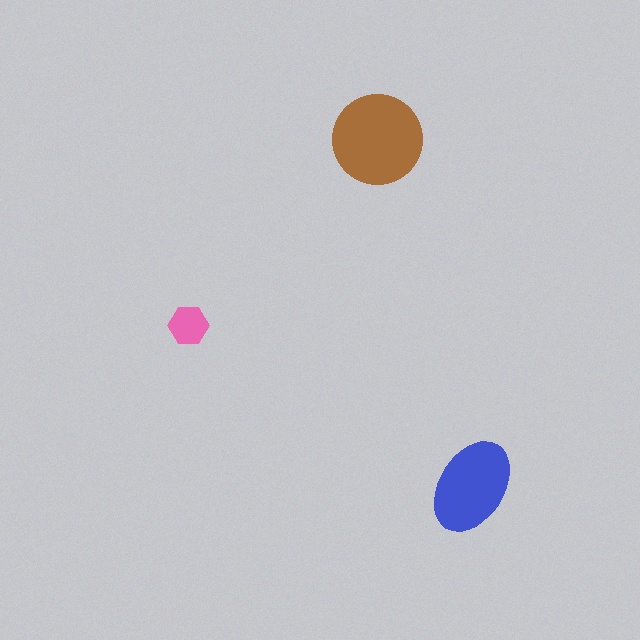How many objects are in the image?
There are 3 objects in the image.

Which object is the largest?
The brown circle.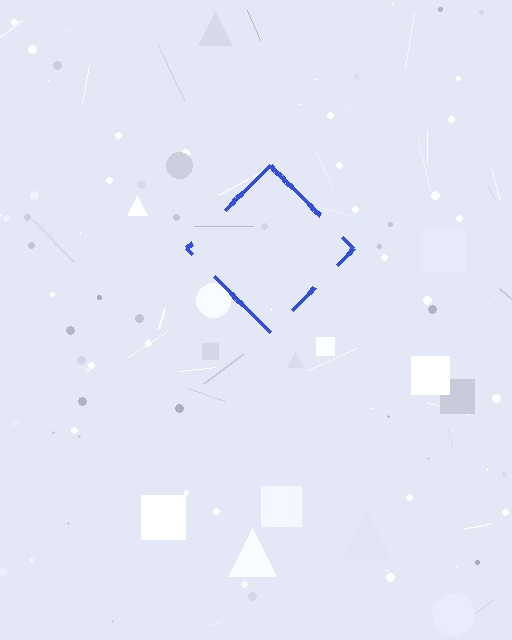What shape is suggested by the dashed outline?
The dashed outline suggests a diamond.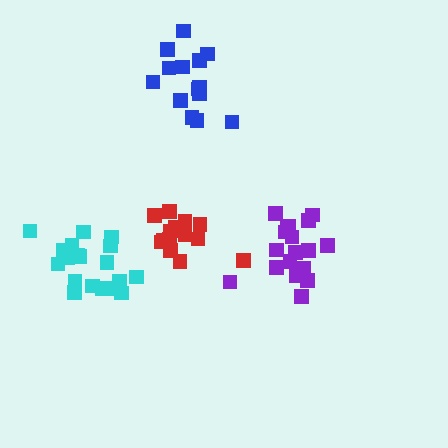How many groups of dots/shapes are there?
There are 4 groups.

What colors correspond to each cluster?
The clusters are colored: red, purple, cyan, blue.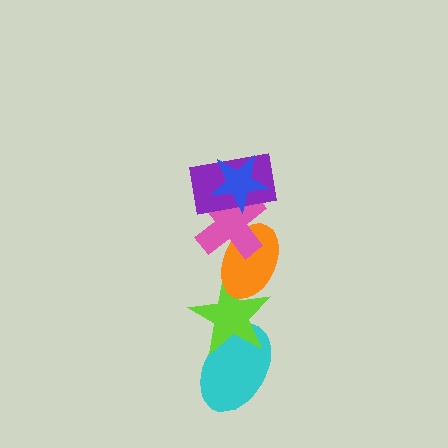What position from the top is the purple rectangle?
The purple rectangle is 2nd from the top.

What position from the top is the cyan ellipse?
The cyan ellipse is 6th from the top.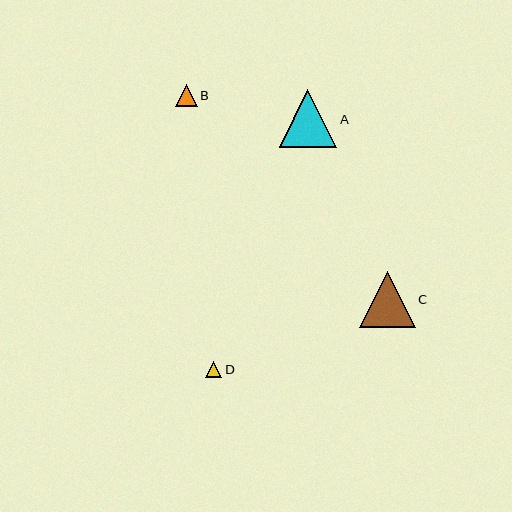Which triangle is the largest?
Triangle A is the largest with a size of approximately 58 pixels.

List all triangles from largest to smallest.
From largest to smallest: A, C, B, D.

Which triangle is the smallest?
Triangle D is the smallest with a size of approximately 17 pixels.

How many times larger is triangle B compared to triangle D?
Triangle B is approximately 1.3 times the size of triangle D.